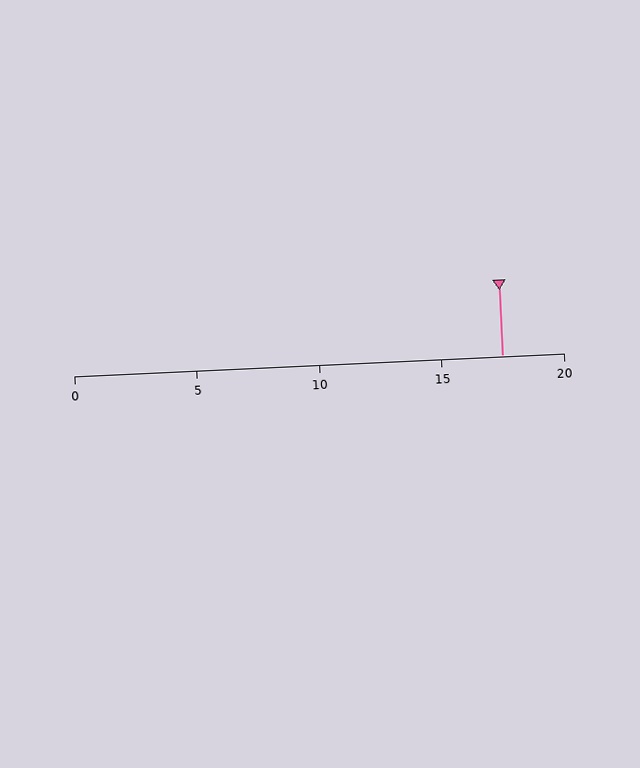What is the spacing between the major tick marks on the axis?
The major ticks are spaced 5 apart.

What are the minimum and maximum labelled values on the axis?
The axis runs from 0 to 20.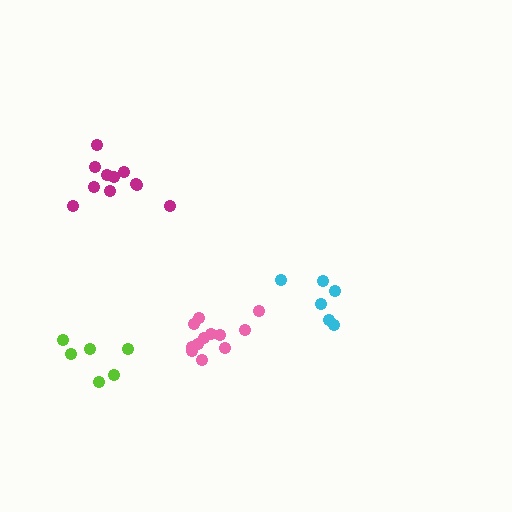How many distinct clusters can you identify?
There are 4 distinct clusters.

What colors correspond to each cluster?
The clusters are colored: pink, cyan, magenta, lime.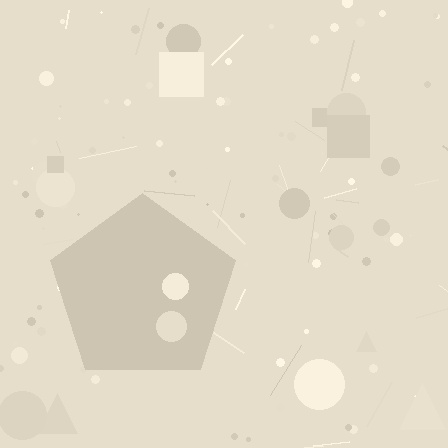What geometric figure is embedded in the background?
A pentagon is embedded in the background.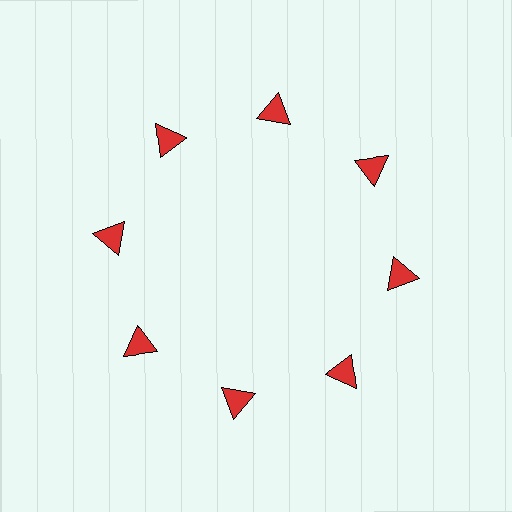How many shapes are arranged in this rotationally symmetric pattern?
There are 8 shapes, arranged in 8 groups of 1.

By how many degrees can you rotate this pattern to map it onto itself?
The pattern maps onto itself every 45 degrees of rotation.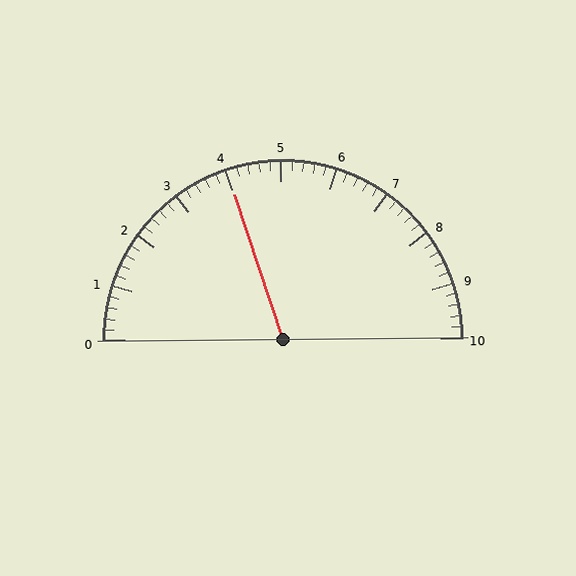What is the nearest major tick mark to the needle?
The nearest major tick mark is 4.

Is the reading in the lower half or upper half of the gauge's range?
The reading is in the lower half of the range (0 to 10).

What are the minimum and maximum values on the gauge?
The gauge ranges from 0 to 10.